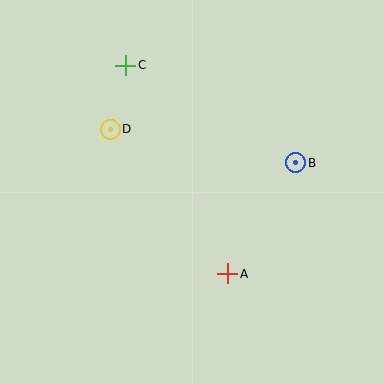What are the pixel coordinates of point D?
Point D is at (110, 129).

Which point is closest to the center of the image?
Point A at (228, 274) is closest to the center.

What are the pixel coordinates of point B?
Point B is at (296, 163).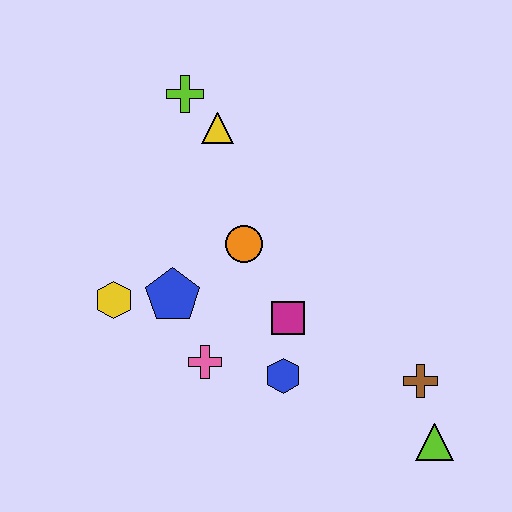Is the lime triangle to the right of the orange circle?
Yes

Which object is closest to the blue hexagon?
The magenta square is closest to the blue hexagon.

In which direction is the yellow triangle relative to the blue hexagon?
The yellow triangle is above the blue hexagon.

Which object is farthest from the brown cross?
The lime cross is farthest from the brown cross.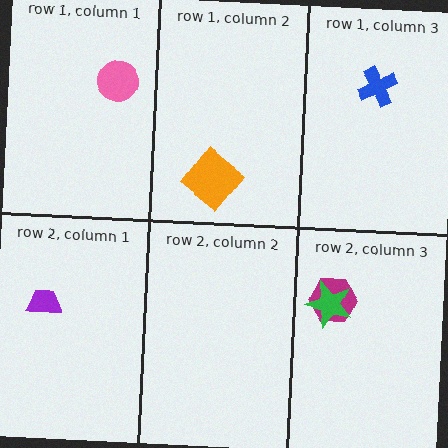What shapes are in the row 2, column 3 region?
The magenta hexagon, the green star.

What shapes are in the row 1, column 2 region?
The orange diamond.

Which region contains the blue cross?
The row 1, column 3 region.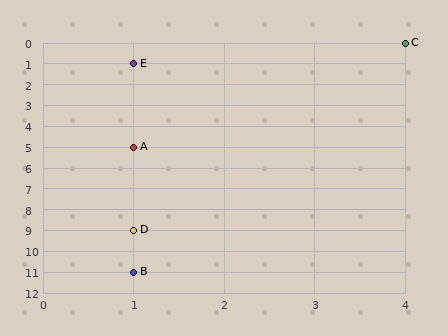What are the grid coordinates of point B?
Point B is at grid coordinates (1, 11).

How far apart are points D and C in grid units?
Points D and C are 3 columns and 9 rows apart (about 9.5 grid units diagonally).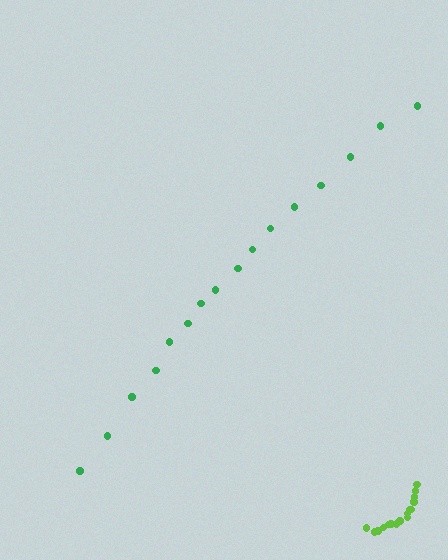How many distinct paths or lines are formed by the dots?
There are 2 distinct paths.